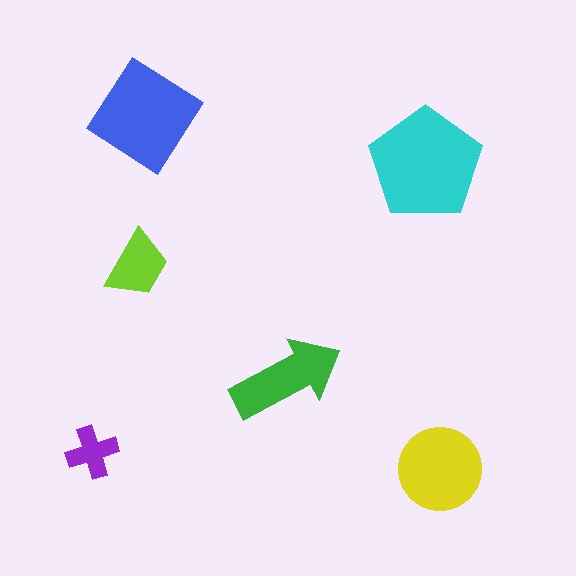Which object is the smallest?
The purple cross.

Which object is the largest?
The cyan pentagon.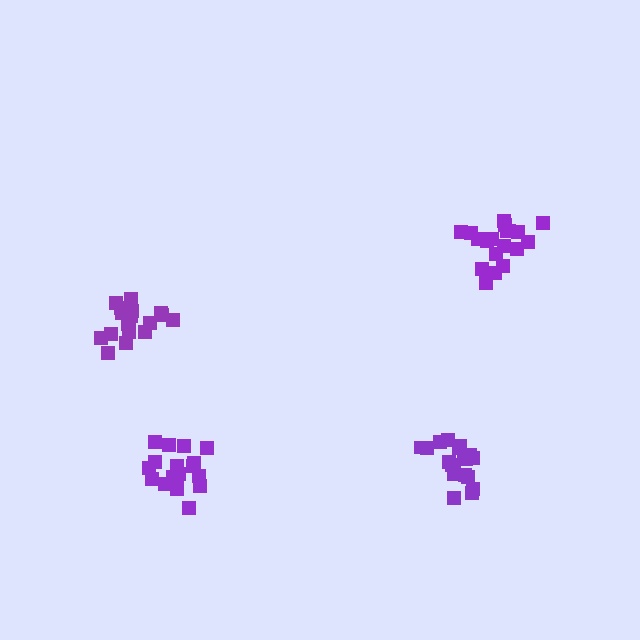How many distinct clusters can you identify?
There are 4 distinct clusters.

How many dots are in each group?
Group 1: 18 dots, Group 2: 18 dots, Group 3: 19 dots, Group 4: 19 dots (74 total).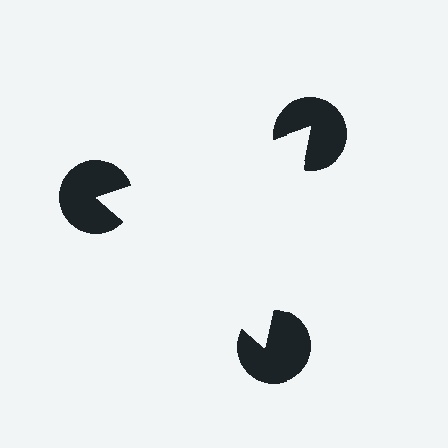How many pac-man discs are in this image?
There are 3 — one at each vertex of the illusory triangle.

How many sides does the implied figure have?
3 sides.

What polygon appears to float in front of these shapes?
An illusory triangle — its edges are inferred from the aligned wedge cuts in the pac-man discs, not physically drawn.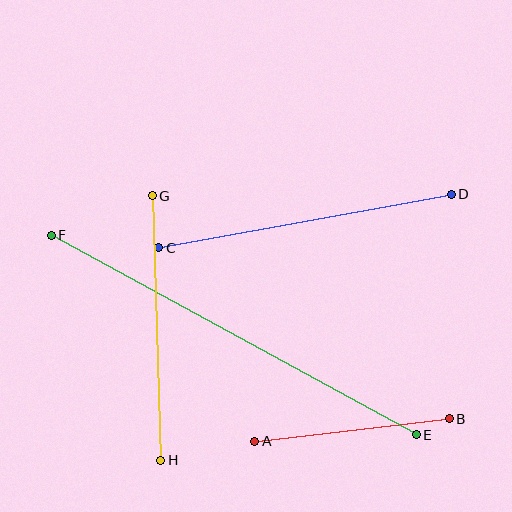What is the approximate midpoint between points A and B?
The midpoint is at approximately (352, 430) pixels.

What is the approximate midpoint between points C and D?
The midpoint is at approximately (305, 221) pixels.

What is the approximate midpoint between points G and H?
The midpoint is at approximately (157, 328) pixels.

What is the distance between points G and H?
The distance is approximately 264 pixels.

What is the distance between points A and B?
The distance is approximately 196 pixels.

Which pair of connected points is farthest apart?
Points E and F are farthest apart.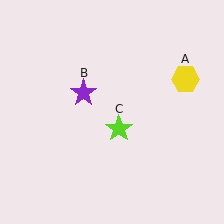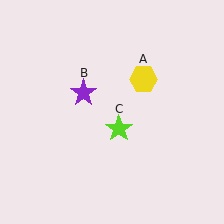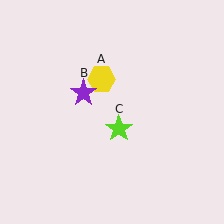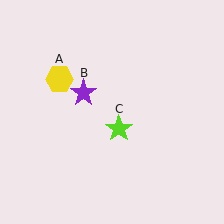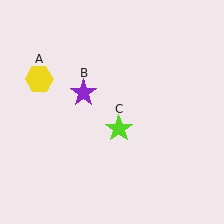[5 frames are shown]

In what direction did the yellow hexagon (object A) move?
The yellow hexagon (object A) moved left.